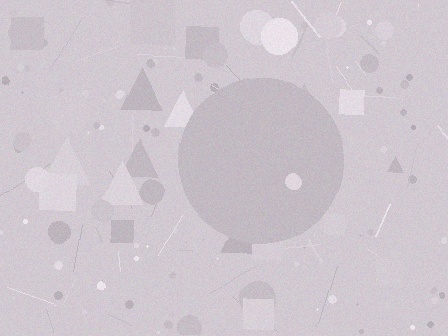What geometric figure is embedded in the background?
A circle is embedded in the background.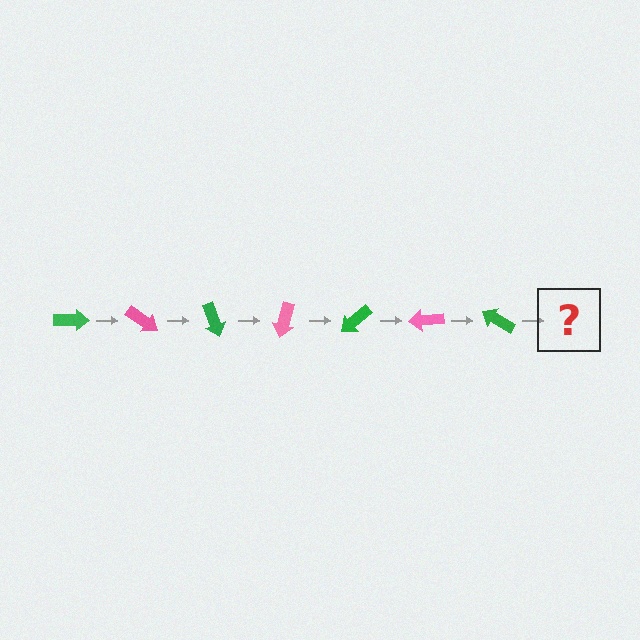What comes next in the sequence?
The next element should be a pink arrow, rotated 245 degrees from the start.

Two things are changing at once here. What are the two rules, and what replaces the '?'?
The two rules are that it rotates 35 degrees each step and the color cycles through green and pink. The '?' should be a pink arrow, rotated 245 degrees from the start.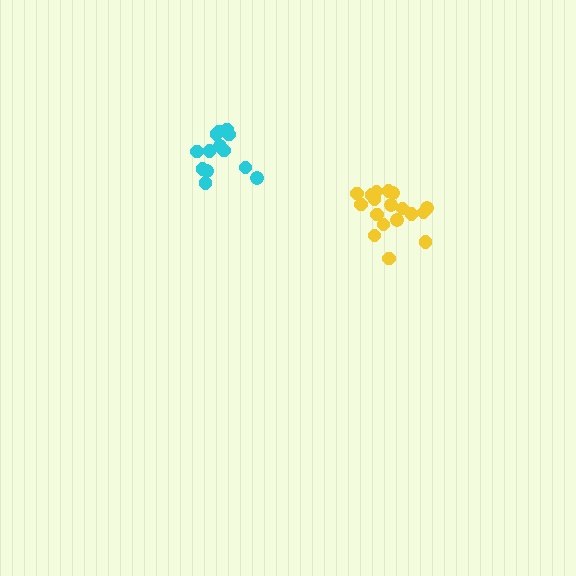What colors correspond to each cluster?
The clusters are colored: cyan, yellow.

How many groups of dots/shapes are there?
There are 2 groups.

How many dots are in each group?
Group 1: 13 dots, Group 2: 18 dots (31 total).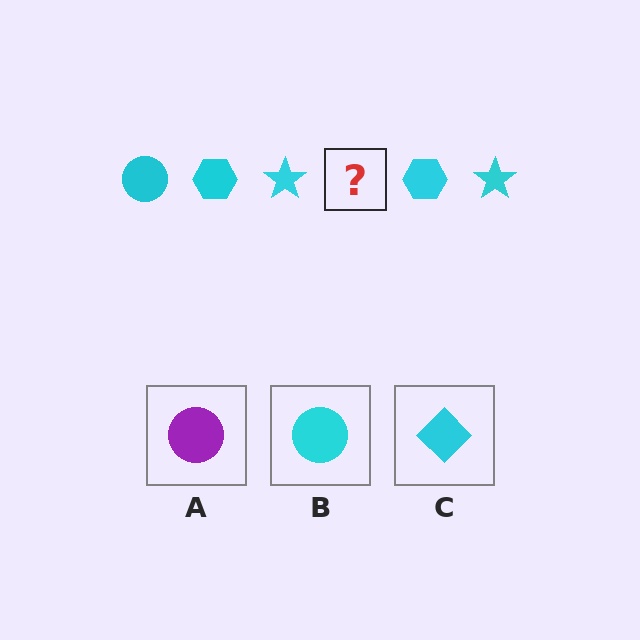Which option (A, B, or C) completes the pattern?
B.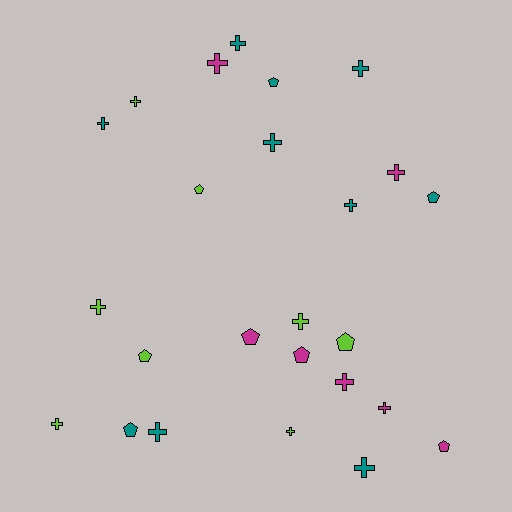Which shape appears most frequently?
Cross, with 16 objects.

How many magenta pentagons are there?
There are 3 magenta pentagons.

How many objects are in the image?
There are 25 objects.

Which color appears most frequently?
Teal, with 10 objects.